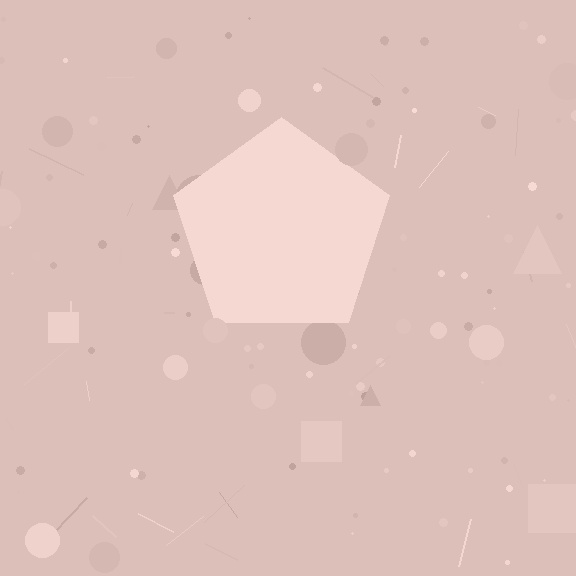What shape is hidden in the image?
A pentagon is hidden in the image.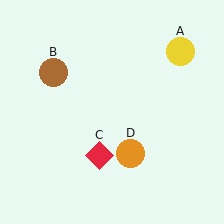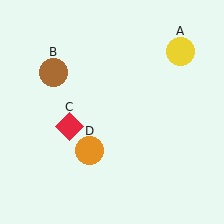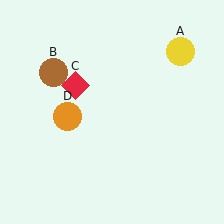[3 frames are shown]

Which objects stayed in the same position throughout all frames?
Yellow circle (object A) and brown circle (object B) remained stationary.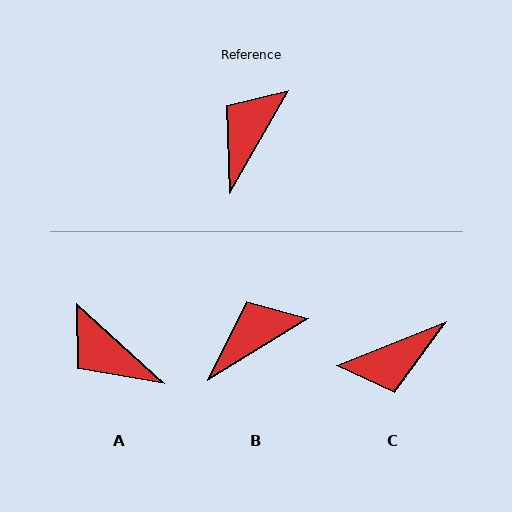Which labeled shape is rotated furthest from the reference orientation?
C, about 141 degrees away.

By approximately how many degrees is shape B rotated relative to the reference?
Approximately 28 degrees clockwise.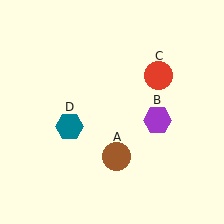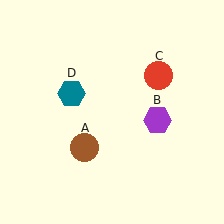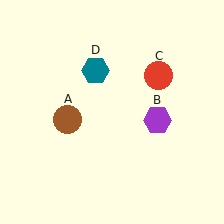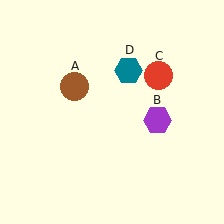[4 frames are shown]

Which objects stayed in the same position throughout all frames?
Purple hexagon (object B) and red circle (object C) remained stationary.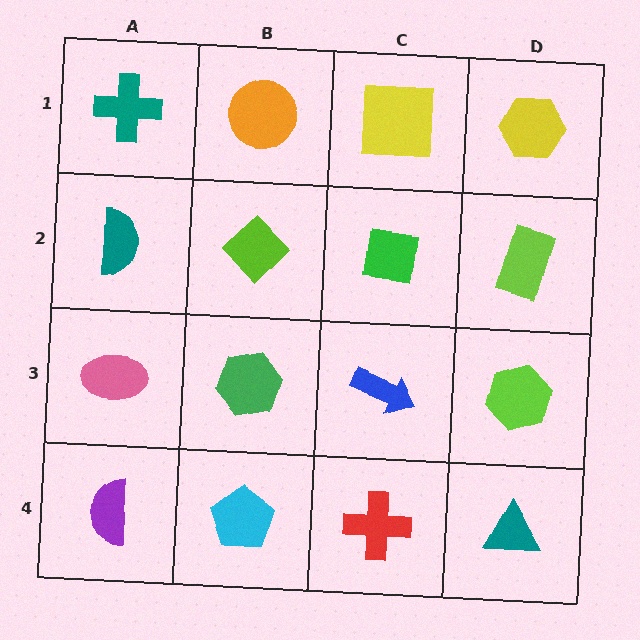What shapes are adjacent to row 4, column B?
A green hexagon (row 3, column B), a purple semicircle (row 4, column A), a red cross (row 4, column C).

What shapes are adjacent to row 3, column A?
A teal semicircle (row 2, column A), a purple semicircle (row 4, column A), a green hexagon (row 3, column B).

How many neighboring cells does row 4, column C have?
3.